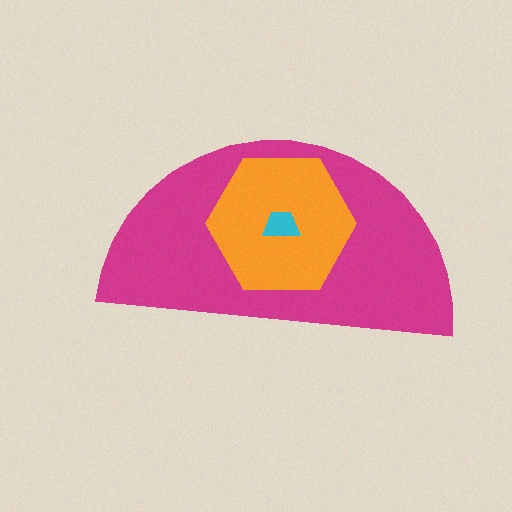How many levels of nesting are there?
3.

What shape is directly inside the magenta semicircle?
The orange hexagon.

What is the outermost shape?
The magenta semicircle.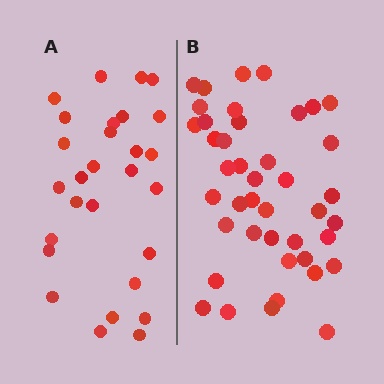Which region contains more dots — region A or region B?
Region B (the right region) has more dots.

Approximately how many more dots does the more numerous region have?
Region B has approximately 15 more dots than region A.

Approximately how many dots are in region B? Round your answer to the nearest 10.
About 40 dots. (The exact count is 42, which rounds to 40.)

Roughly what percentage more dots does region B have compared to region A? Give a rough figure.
About 50% more.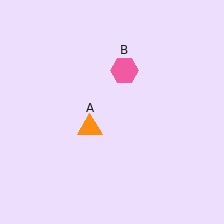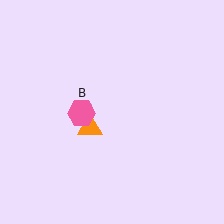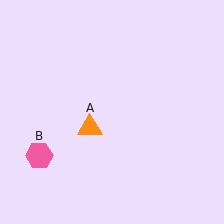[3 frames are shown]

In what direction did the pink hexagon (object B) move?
The pink hexagon (object B) moved down and to the left.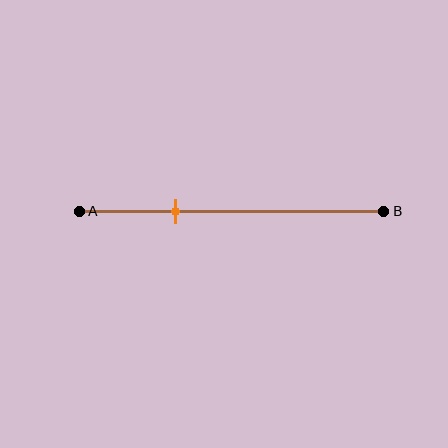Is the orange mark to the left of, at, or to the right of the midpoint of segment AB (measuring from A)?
The orange mark is to the left of the midpoint of segment AB.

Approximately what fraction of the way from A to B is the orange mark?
The orange mark is approximately 30% of the way from A to B.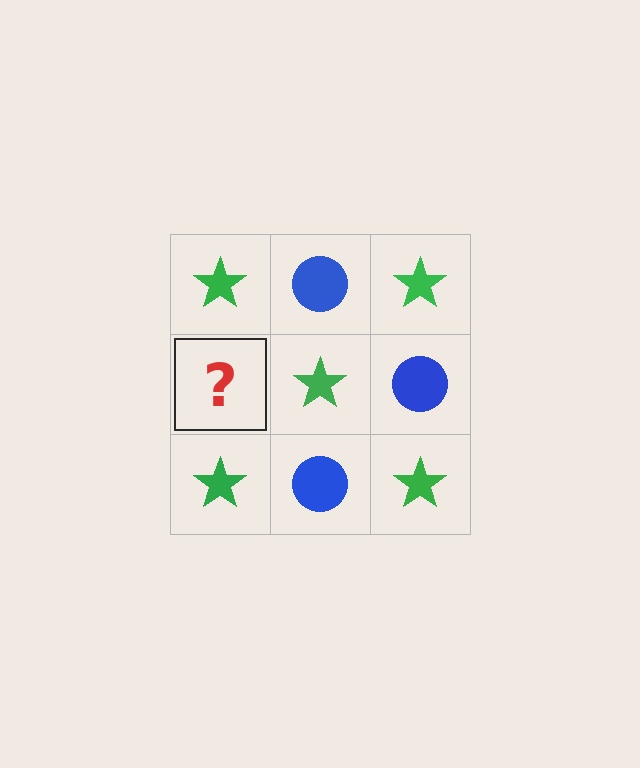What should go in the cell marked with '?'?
The missing cell should contain a blue circle.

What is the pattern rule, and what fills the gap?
The rule is that it alternates green star and blue circle in a checkerboard pattern. The gap should be filled with a blue circle.